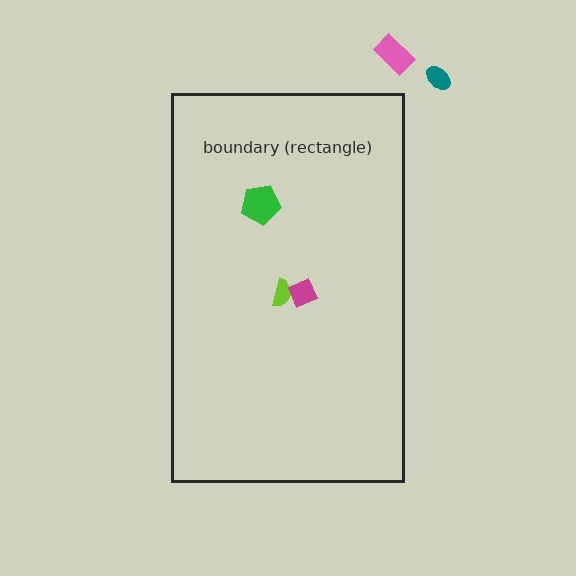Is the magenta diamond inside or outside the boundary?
Inside.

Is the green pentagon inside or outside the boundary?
Inside.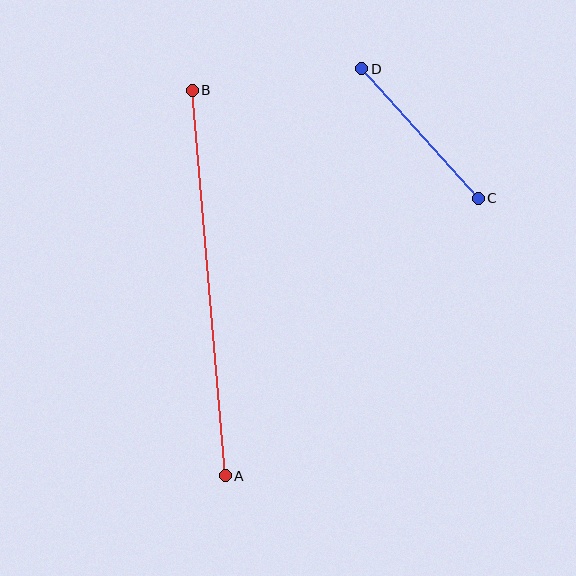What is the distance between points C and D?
The distance is approximately 174 pixels.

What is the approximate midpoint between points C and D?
The midpoint is at approximately (420, 133) pixels.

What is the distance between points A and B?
The distance is approximately 387 pixels.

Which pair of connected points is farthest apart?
Points A and B are farthest apart.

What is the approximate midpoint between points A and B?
The midpoint is at approximately (209, 283) pixels.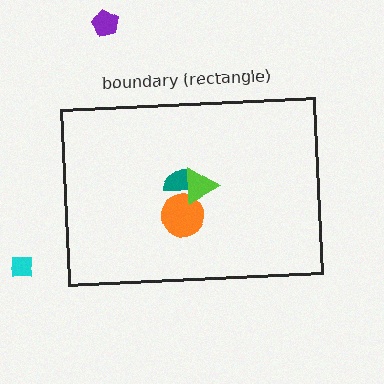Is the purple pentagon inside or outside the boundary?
Outside.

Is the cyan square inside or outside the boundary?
Outside.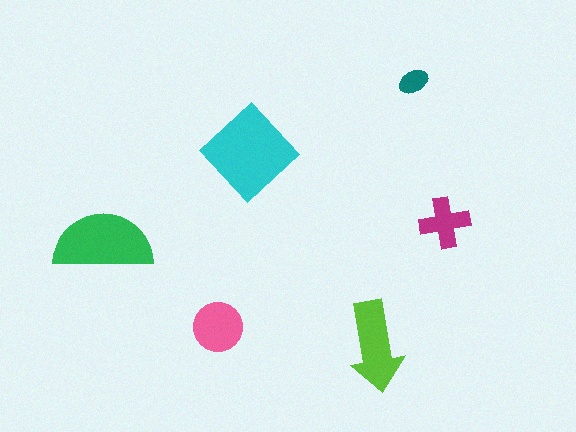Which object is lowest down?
The lime arrow is bottommost.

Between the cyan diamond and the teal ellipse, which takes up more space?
The cyan diamond.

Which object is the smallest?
The teal ellipse.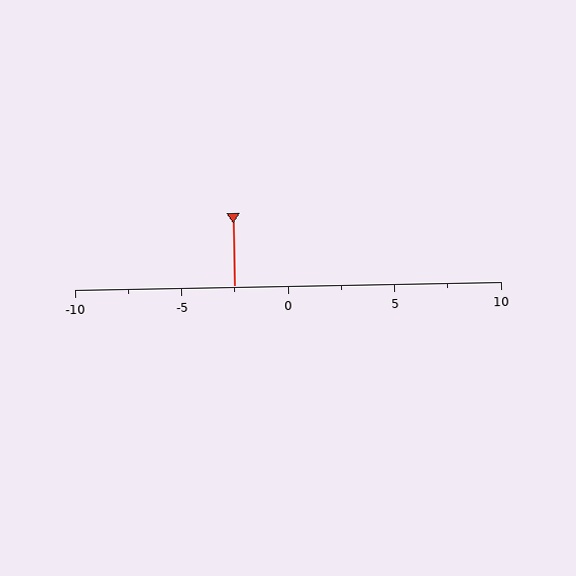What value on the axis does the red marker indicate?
The marker indicates approximately -2.5.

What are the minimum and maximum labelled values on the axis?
The axis runs from -10 to 10.